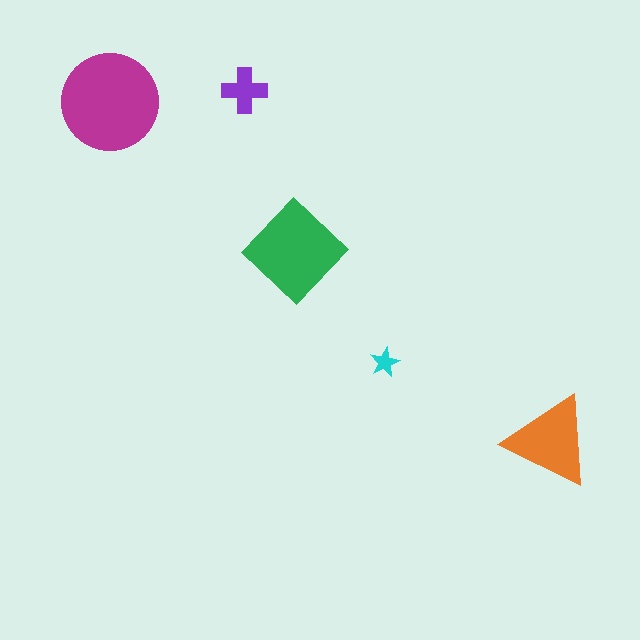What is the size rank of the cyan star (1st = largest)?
5th.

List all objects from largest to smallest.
The magenta circle, the green diamond, the orange triangle, the purple cross, the cyan star.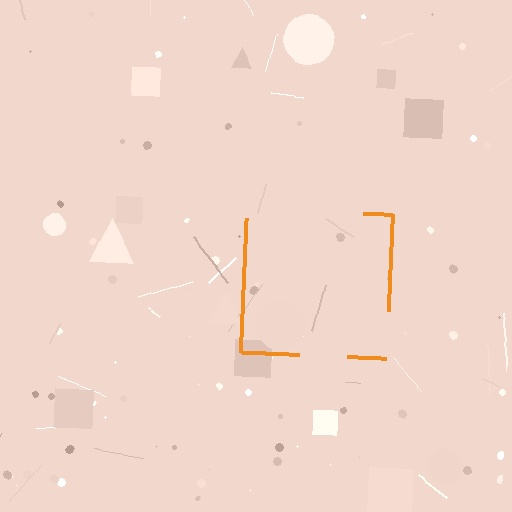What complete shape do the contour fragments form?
The contour fragments form a square.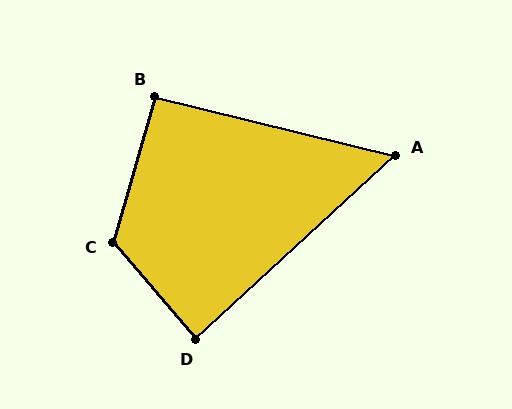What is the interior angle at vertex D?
Approximately 88 degrees (approximately right).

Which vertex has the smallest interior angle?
A, at approximately 56 degrees.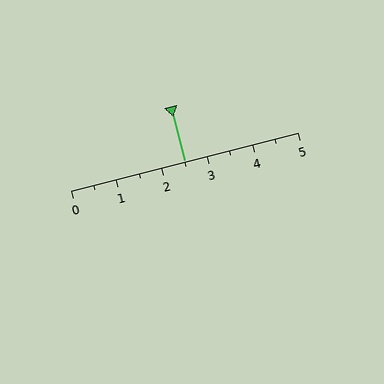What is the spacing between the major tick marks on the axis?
The major ticks are spaced 1 apart.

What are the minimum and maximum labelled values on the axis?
The axis runs from 0 to 5.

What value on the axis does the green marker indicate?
The marker indicates approximately 2.5.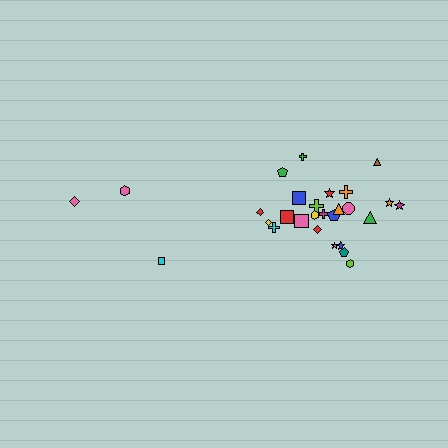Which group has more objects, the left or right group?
The right group.